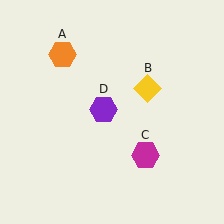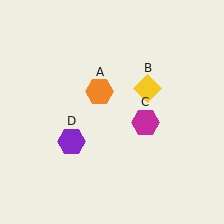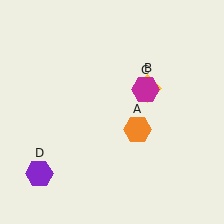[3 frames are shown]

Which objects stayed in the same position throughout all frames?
Yellow diamond (object B) remained stationary.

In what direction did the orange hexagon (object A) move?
The orange hexagon (object A) moved down and to the right.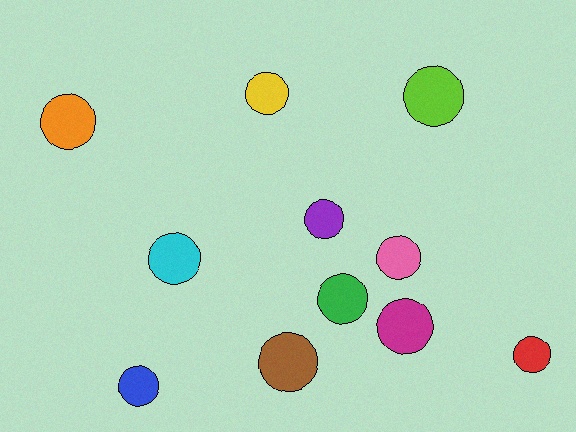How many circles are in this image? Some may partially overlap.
There are 11 circles.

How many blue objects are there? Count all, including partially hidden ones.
There is 1 blue object.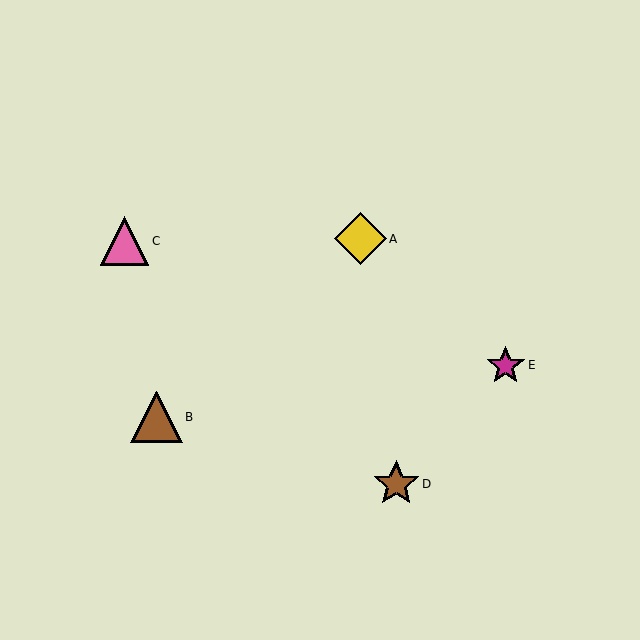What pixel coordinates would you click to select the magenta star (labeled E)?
Click at (506, 366) to select the magenta star E.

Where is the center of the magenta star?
The center of the magenta star is at (506, 366).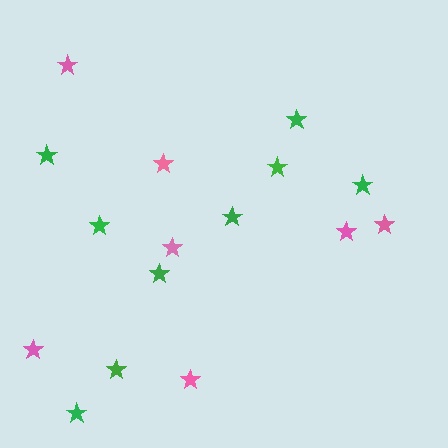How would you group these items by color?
There are 2 groups: one group of pink stars (7) and one group of green stars (9).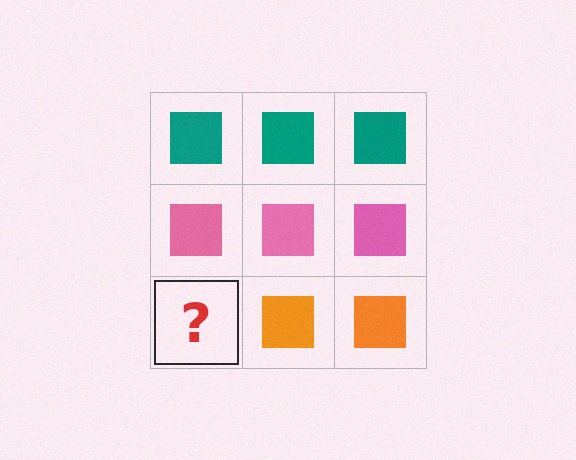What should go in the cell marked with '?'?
The missing cell should contain an orange square.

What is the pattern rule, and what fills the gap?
The rule is that each row has a consistent color. The gap should be filled with an orange square.